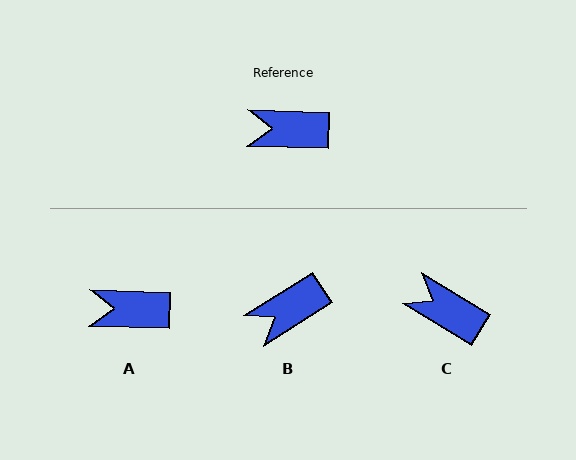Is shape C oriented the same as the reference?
No, it is off by about 30 degrees.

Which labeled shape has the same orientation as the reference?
A.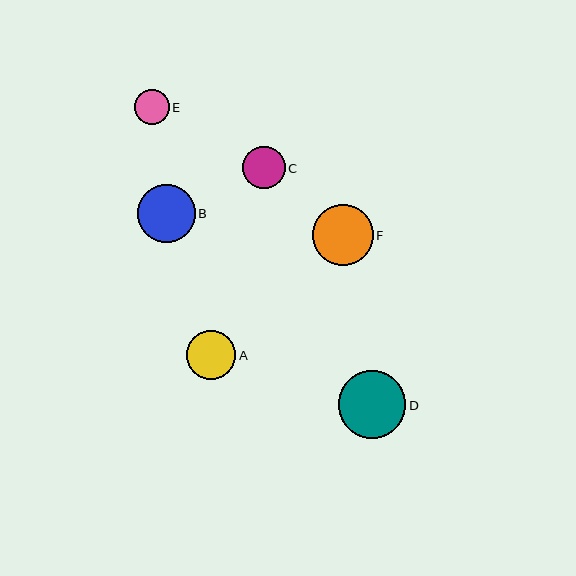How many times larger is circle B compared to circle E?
Circle B is approximately 1.7 times the size of circle E.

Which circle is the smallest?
Circle E is the smallest with a size of approximately 35 pixels.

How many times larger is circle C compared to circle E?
Circle C is approximately 1.2 times the size of circle E.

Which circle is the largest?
Circle D is the largest with a size of approximately 68 pixels.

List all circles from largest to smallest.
From largest to smallest: D, F, B, A, C, E.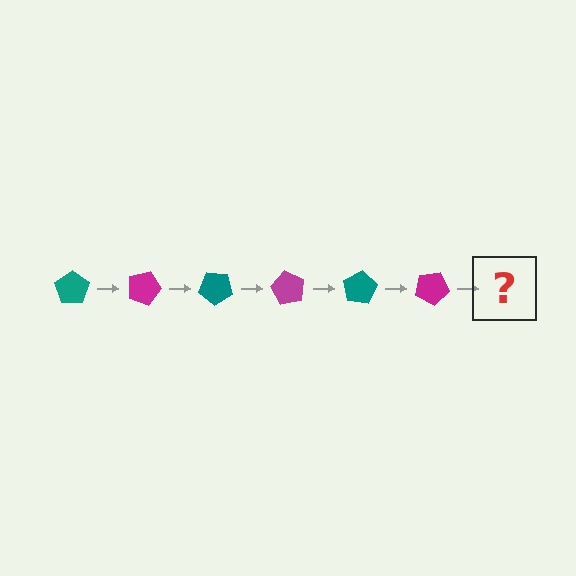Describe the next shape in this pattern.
It should be a teal pentagon, rotated 120 degrees from the start.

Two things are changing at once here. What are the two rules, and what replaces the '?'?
The two rules are that it rotates 20 degrees each step and the color cycles through teal and magenta. The '?' should be a teal pentagon, rotated 120 degrees from the start.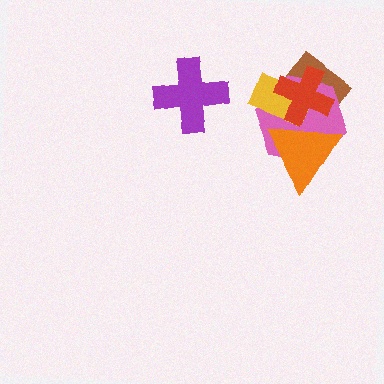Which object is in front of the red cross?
The orange triangle is in front of the red cross.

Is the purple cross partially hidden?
No, no other shape covers it.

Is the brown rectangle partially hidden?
Yes, it is partially covered by another shape.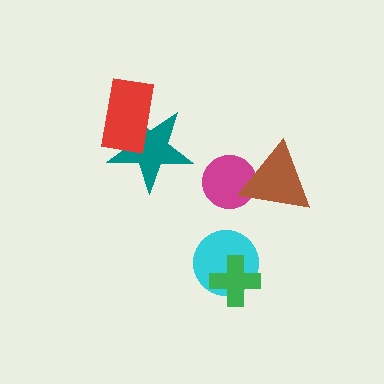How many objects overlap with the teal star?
1 object overlaps with the teal star.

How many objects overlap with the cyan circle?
1 object overlaps with the cyan circle.